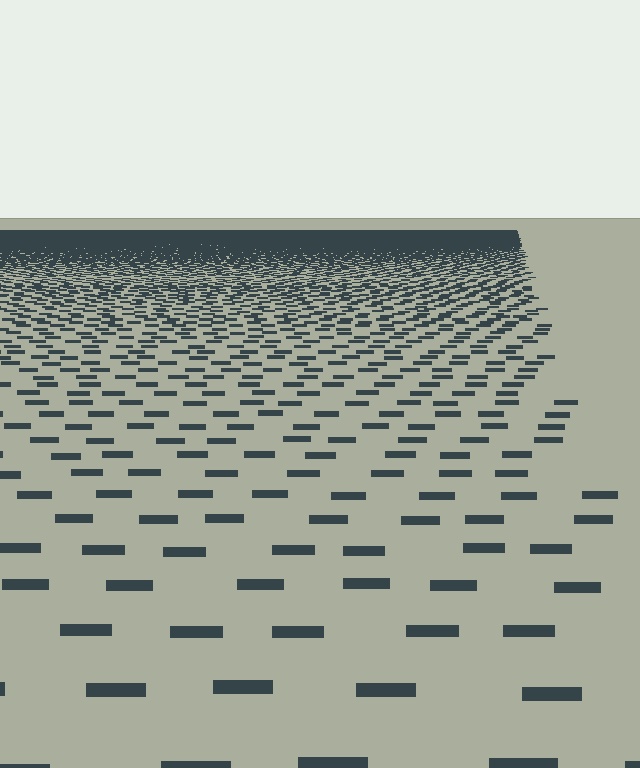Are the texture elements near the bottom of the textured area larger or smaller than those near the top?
Larger. Near the bottom, elements are closer to the viewer and appear at a bigger on-screen size.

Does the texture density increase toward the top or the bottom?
Density increases toward the top.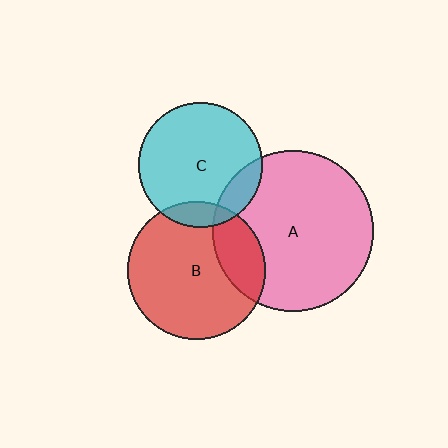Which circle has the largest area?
Circle A (pink).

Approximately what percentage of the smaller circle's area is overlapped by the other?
Approximately 20%.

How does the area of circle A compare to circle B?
Approximately 1.4 times.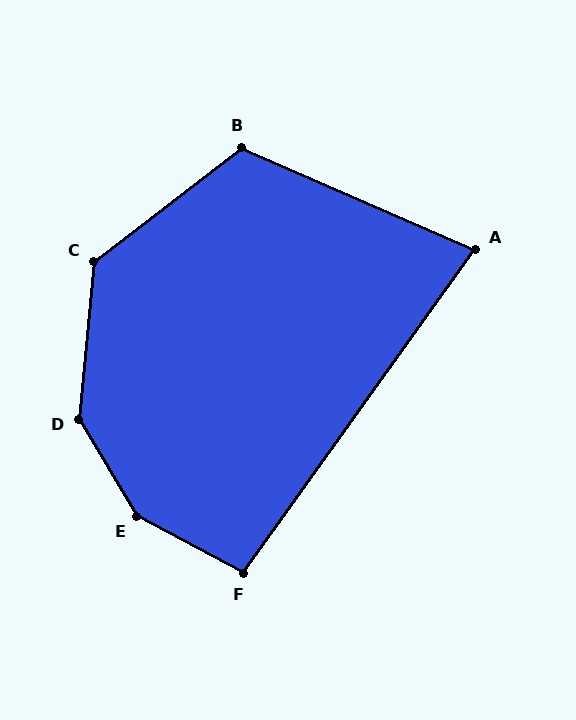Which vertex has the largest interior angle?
E, at approximately 149 degrees.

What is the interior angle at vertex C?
Approximately 133 degrees (obtuse).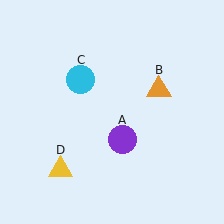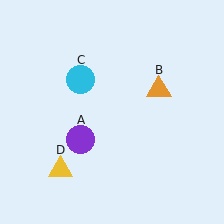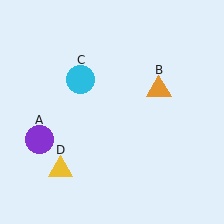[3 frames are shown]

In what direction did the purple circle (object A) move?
The purple circle (object A) moved left.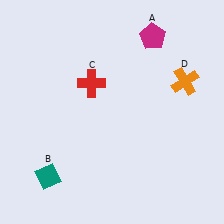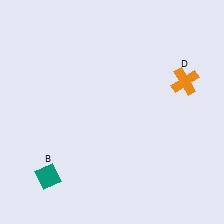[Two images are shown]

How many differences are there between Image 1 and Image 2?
There are 2 differences between the two images.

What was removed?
The magenta pentagon (A), the red cross (C) were removed in Image 2.